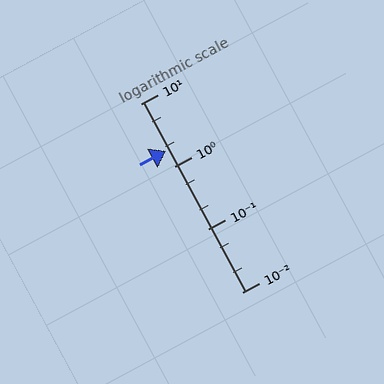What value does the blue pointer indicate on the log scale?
The pointer indicates approximately 1.8.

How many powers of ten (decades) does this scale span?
The scale spans 3 decades, from 0.01 to 10.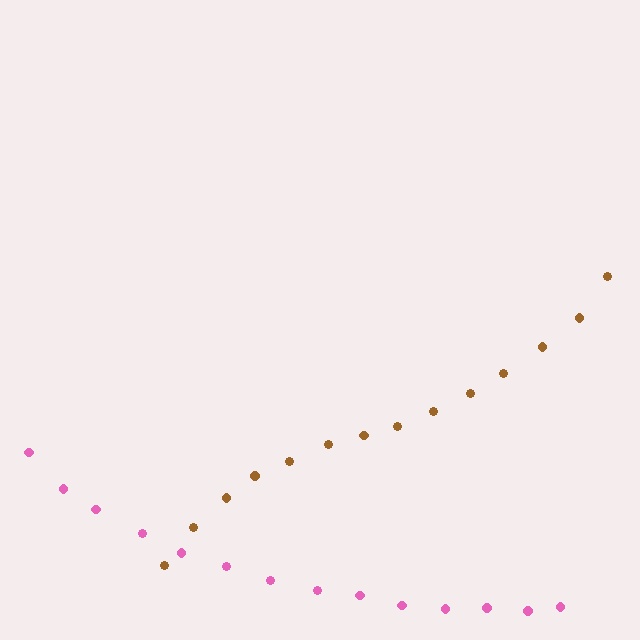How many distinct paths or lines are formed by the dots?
There are 2 distinct paths.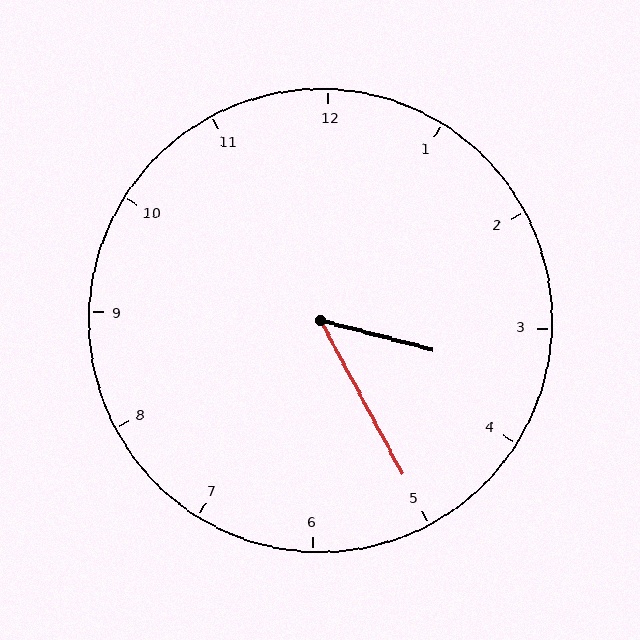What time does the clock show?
3:25.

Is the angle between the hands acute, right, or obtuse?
It is acute.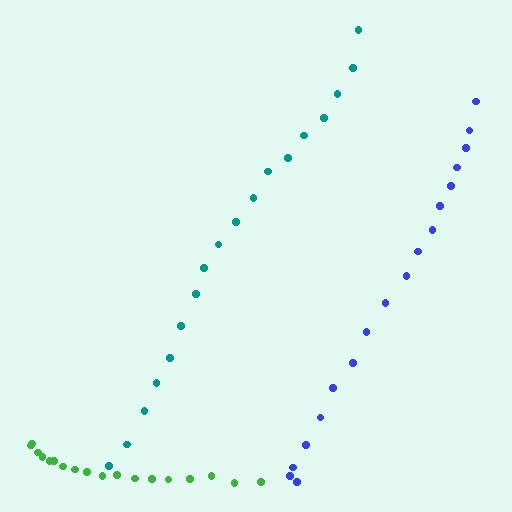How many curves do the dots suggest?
There are 3 distinct paths.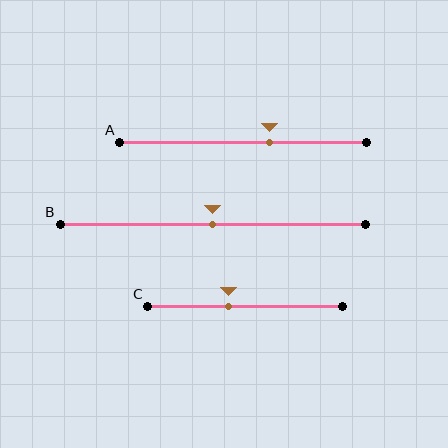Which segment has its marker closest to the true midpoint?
Segment B has its marker closest to the true midpoint.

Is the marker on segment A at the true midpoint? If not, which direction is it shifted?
No, the marker on segment A is shifted to the right by about 11% of the segment length.